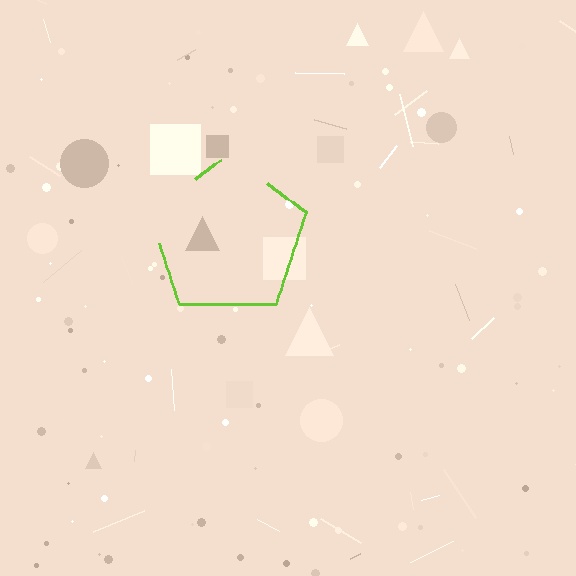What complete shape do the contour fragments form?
The contour fragments form a pentagon.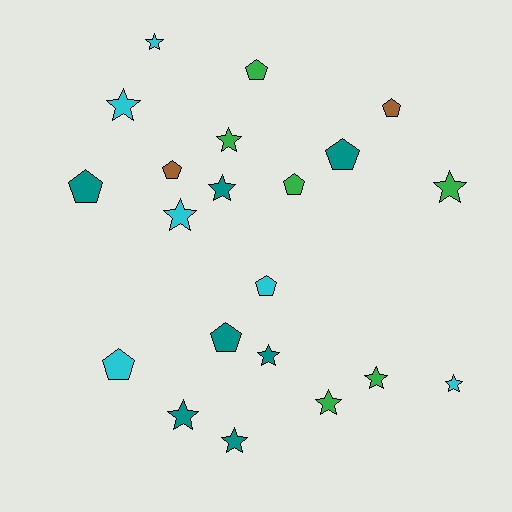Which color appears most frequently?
Teal, with 7 objects.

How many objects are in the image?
There are 21 objects.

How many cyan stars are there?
There are 4 cyan stars.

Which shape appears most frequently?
Star, with 12 objects.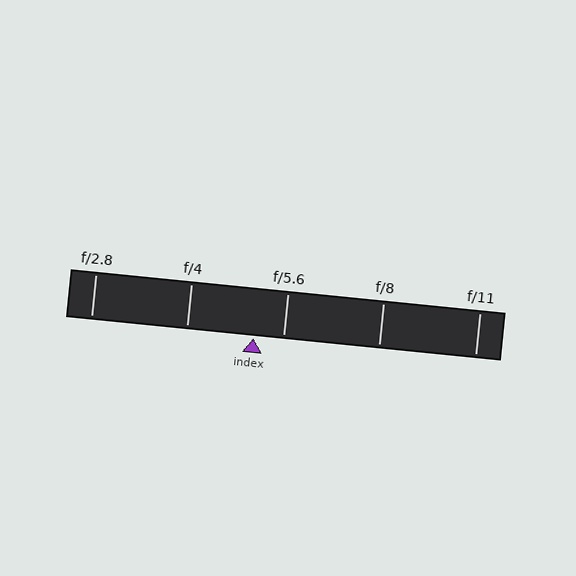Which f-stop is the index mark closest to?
The index mark is closest to f/5.6.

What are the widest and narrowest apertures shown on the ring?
The widest aperture shown is f/2.8 and the narrowest is f/11.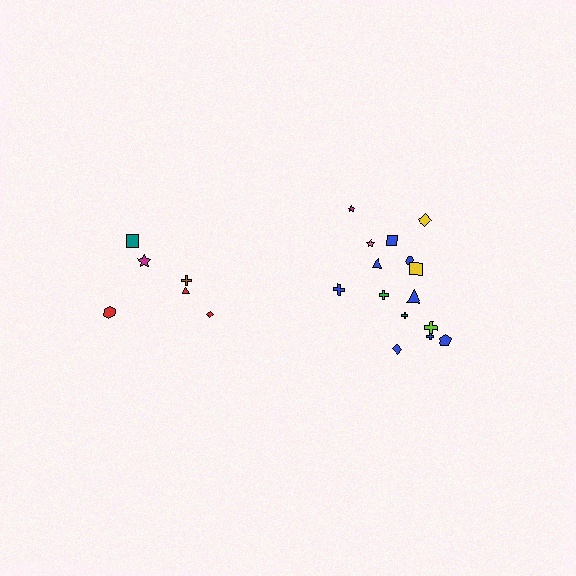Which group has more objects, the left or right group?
The right group.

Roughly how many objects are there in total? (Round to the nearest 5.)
Roughly 20 objects in total.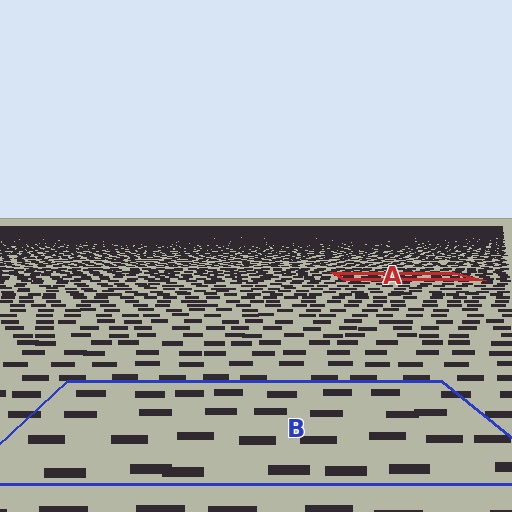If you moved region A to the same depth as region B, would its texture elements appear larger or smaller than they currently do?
They would appear larger. At a closer depth, the same texture elements are projected at a bigger on-screen size.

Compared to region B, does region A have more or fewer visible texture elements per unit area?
Region A has more texture elements per unit area — they are packed more densely because it is farther away.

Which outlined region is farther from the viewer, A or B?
Region A is farther from the viewer — the texture elements inside it appear smaller and more densely packed.